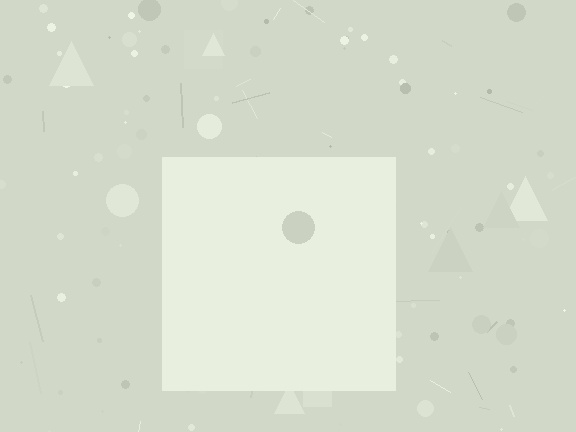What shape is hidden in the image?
A square is hidden in the image.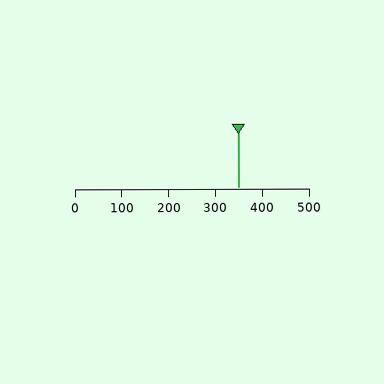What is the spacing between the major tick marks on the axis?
The major ticks are spaced 100 apart.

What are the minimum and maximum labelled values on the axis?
The axis runs from 0 to 500.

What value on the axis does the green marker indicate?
The marker indicates approximately 350.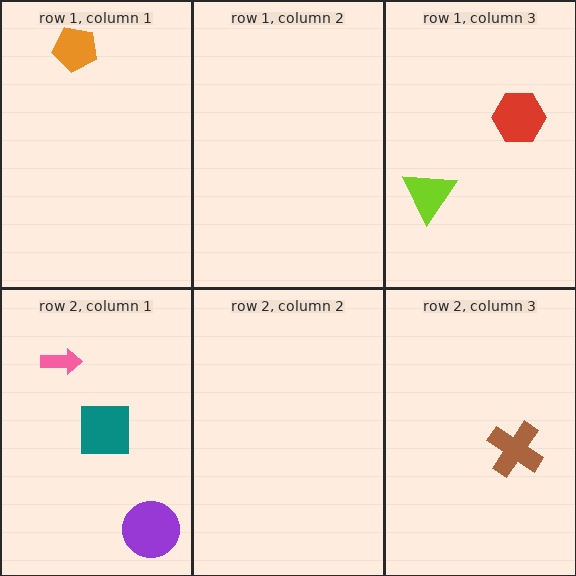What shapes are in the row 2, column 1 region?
The purple circle, the pink arrow, the teal square.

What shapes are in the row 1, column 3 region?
The lime triangle, the red hexagon.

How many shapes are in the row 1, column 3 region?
2.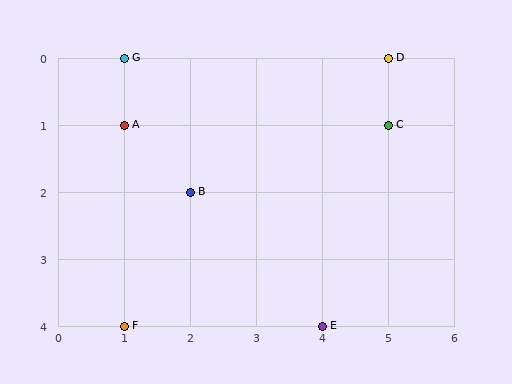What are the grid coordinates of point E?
Point E is at grid coordinates (4, 4).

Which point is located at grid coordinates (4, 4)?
Point E is at (4, 4).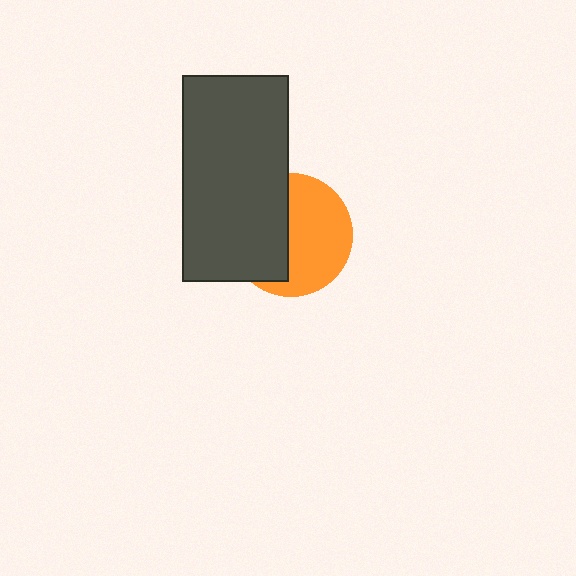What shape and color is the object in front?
The object in front is a dark gray rectangle.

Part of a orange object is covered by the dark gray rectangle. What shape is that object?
It is a circle.